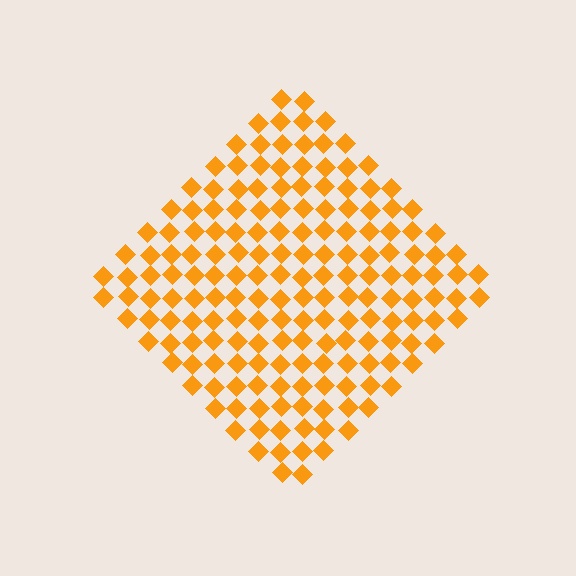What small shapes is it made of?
It is made of small diamonds.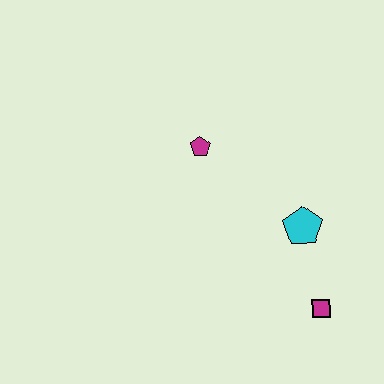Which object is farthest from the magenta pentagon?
The magenta square is farthest from the magenta pentagon.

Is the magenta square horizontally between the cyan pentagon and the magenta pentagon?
No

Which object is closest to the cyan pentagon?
The magenta square is closest to the cyan pentagon.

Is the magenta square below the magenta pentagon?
Yes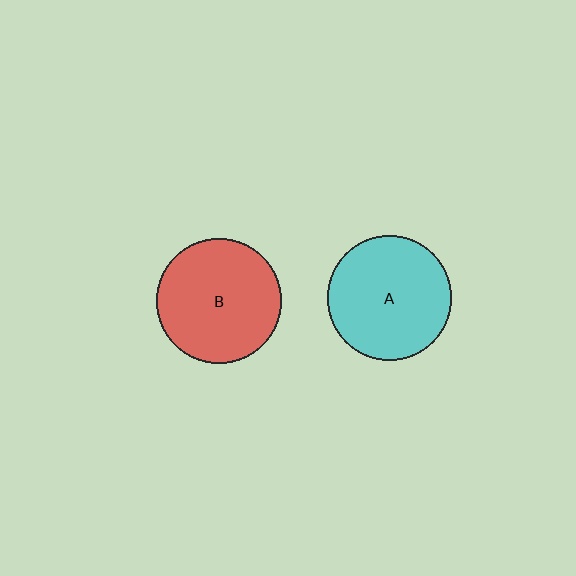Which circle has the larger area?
Circle A (cyan).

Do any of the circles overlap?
No, none of the circles overlap.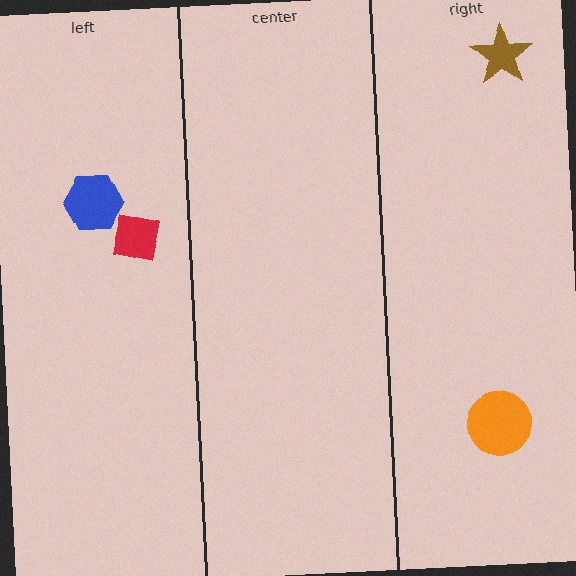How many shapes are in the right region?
2.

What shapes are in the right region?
The brown star, the orange circle.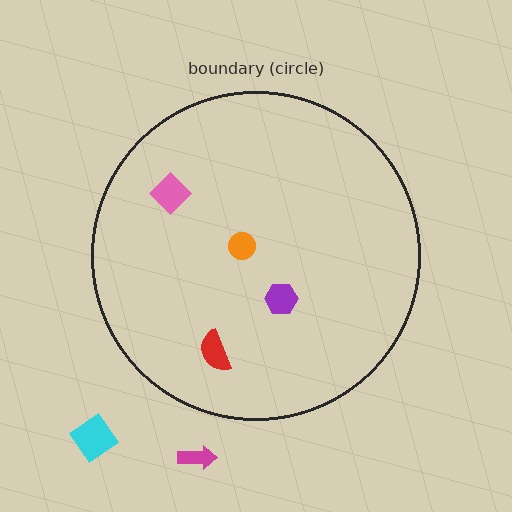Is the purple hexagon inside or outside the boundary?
Inside.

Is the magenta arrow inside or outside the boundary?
Outside.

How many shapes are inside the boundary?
4 inside, 2 outside.